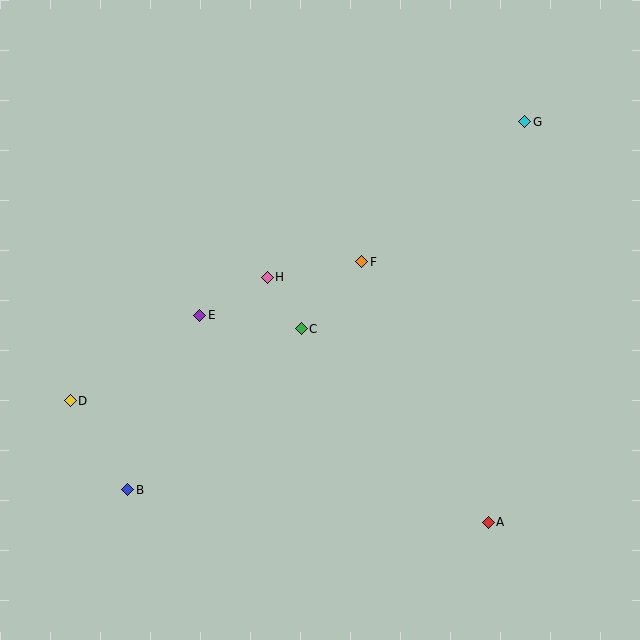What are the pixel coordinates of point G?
Point G is at (525, 122).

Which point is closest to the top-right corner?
Point G is closest to the top-right corner.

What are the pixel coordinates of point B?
Point B is at (128, 490).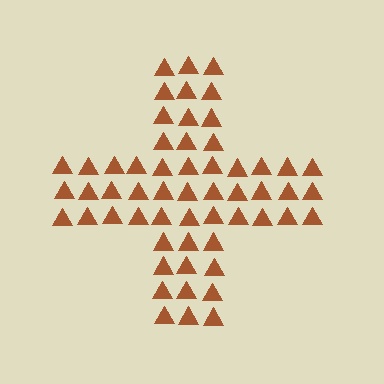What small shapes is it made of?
It is made of small triangles.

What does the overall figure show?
The overall figure shows a cross.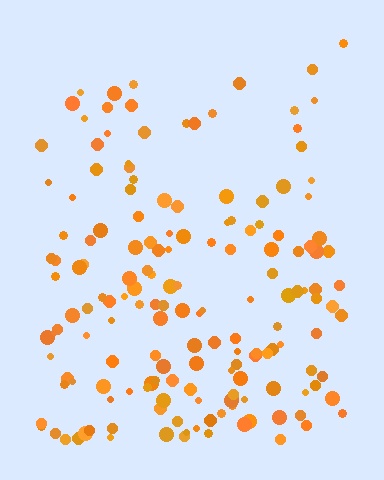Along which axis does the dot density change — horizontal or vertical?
Vertical.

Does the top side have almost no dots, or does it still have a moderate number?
Still a moderate number, just noticeably fewer than the bottom.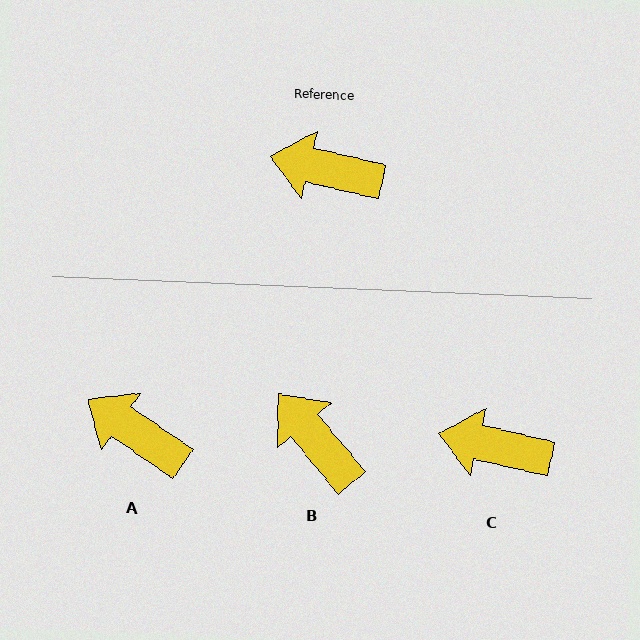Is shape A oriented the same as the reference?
No, it is off by about 21 degrees.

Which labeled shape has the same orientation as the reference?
C.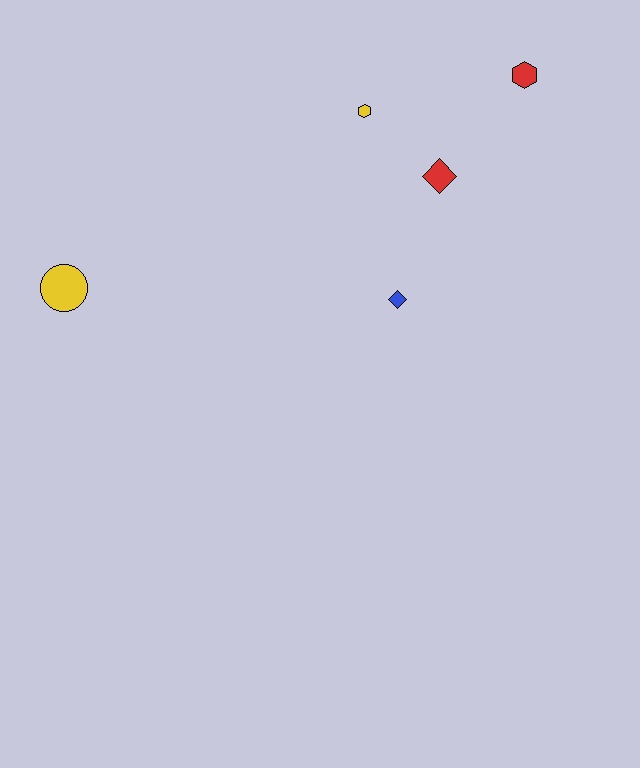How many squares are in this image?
There are no squares.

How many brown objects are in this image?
There are no brown objects.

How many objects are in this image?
There are 5 objects.